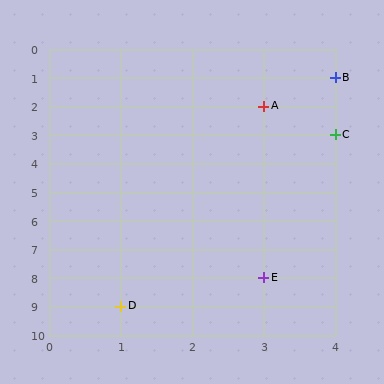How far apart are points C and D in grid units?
Points C and D are 3 columns and 6 rows apart (about 6.7 grid units diagonally).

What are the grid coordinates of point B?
Point B is at grid coordinates (4, 1).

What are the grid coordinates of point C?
Point C is at grid coordinates (4, 3).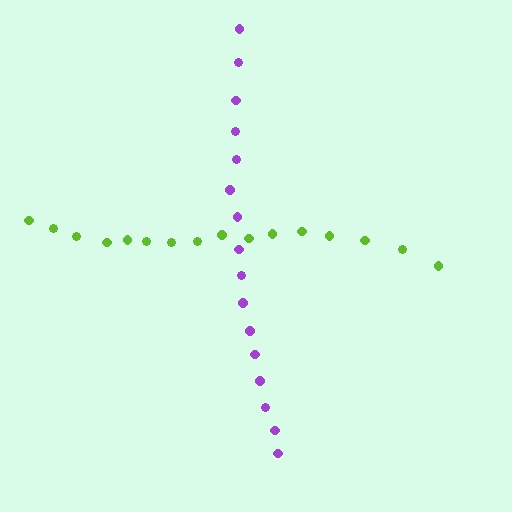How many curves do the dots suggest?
There are 2 distinct paths.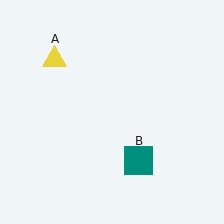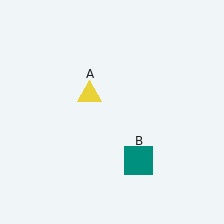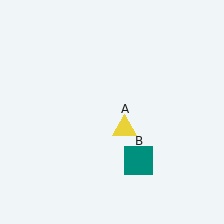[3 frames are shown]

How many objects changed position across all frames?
1 object changed position: yellow triangle (object A).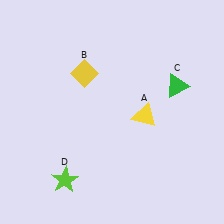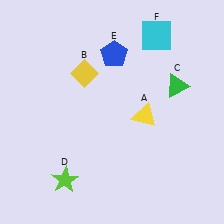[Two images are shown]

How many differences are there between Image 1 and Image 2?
There are 2 differences between the two images.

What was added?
A blue pentagon (E), a cyan square (F) were added in Image 2.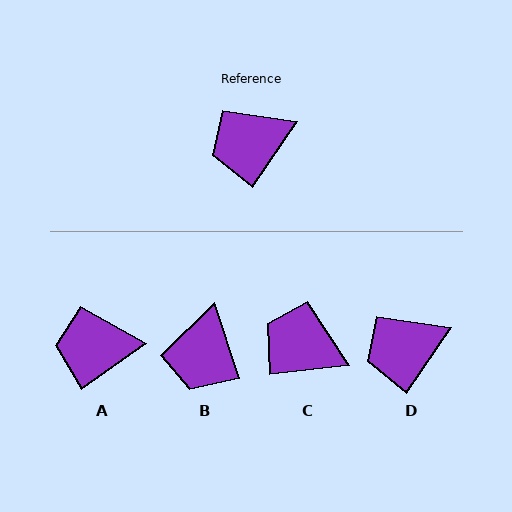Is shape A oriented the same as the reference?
No, it is off by about 21 degrees.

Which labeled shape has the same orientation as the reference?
D.